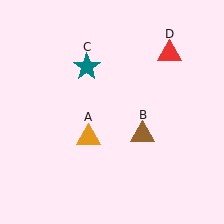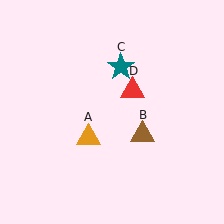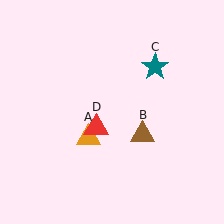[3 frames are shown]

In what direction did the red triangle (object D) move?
The red triangle (object D) moved down and to the left.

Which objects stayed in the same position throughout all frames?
Orange triangle (object A) and brown triangle (object B) remained stationary.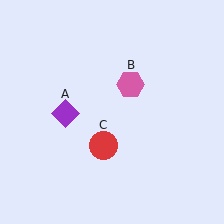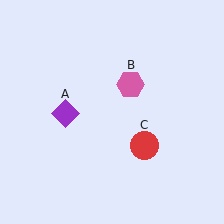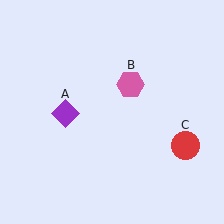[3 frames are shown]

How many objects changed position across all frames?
1 object changed position: red circle (object C).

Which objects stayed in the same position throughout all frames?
Purple diamond (object A) and pink hexagon (object B) remained stationary.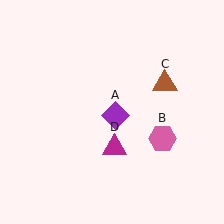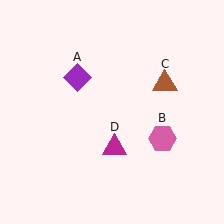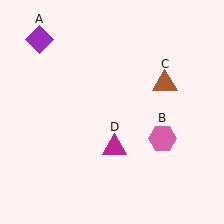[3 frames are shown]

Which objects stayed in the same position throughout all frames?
Pink hexagon (object B) and brown triangle (object C) and magenta triangle (object D) remained stationary.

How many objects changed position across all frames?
1 object changed position: purple diamond (object A).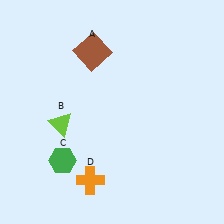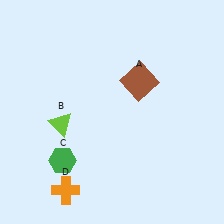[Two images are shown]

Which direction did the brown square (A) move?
The brown square (A) moved right.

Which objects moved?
The objects that moved are: the brown square (A), the orange cross (D).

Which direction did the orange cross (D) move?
The orange cross (D) moved left.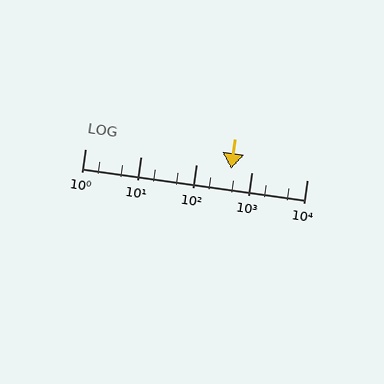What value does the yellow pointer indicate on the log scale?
The pointer indicates approximately 430.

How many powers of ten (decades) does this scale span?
The scale spans 4 decades, from 1 to 10000.